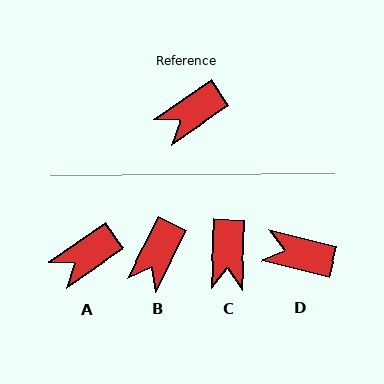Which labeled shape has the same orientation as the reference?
A.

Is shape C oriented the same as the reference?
No, it is off by about 54 degrees.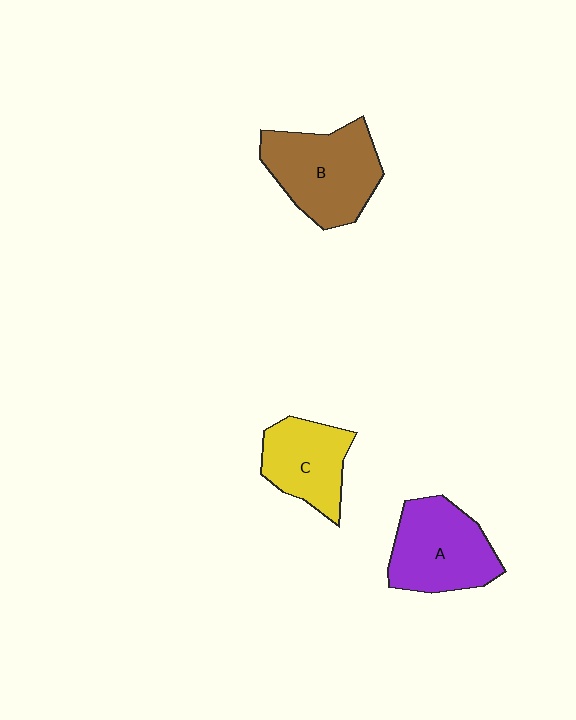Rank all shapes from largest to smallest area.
From largest to smallest: B (brown), A (purple), C (yellow).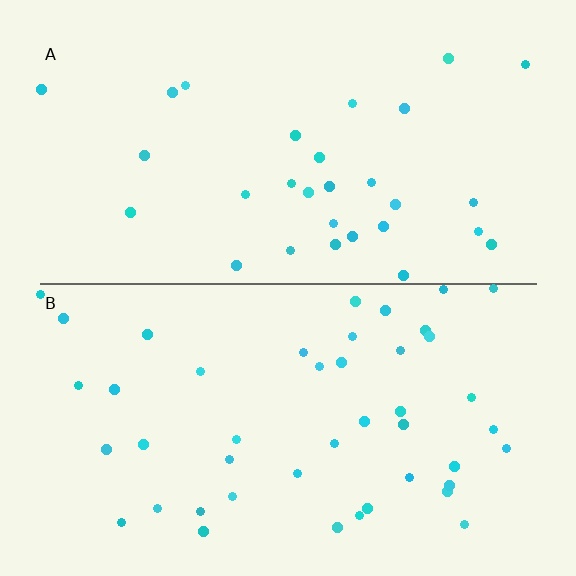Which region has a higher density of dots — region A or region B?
B (the bottom).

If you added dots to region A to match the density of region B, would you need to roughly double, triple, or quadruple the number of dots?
Approximately double.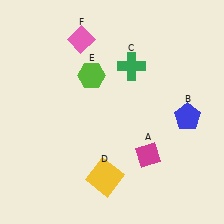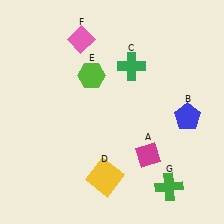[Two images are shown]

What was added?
A green cross (G) was added in Image 2.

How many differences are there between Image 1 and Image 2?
There is 1 difference between the two images.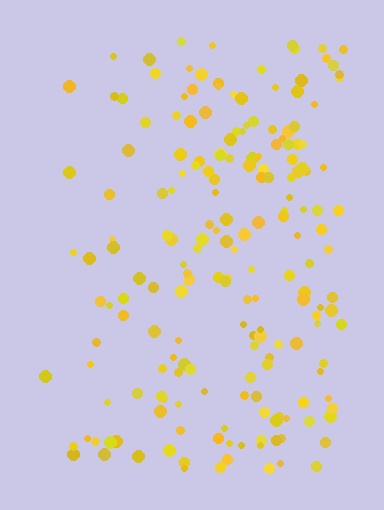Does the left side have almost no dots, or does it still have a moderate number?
Still a moderate number, just noticeably fewer than the right.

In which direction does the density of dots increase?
From left to right, with the right side densest.